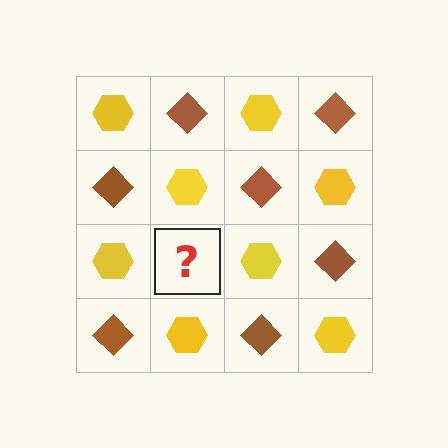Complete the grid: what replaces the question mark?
The question mark should be replaced with a brown diamond.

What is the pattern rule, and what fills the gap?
The rule is that it alternates yellow hexagon and brown diamond in a checkerboard pattern. The gap should be filled with a brown diamond.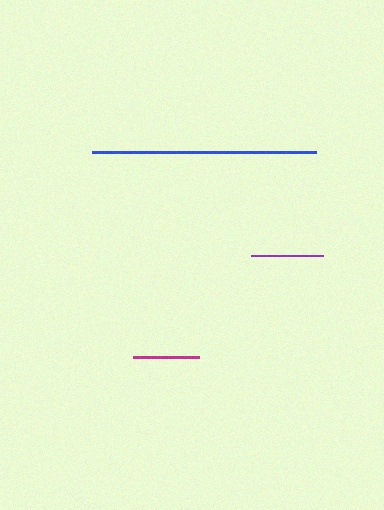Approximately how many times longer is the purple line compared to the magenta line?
The purple line is approximately 1.1 times the length of the magenta line.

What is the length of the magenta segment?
The magenta segment is approximately 65 pixels long.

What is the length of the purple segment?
The purple segment is approximately 72 pixels long.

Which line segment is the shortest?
The magenta line is the shortest at approximately 65 pixels.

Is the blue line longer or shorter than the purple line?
The blue line is longer than the purple line.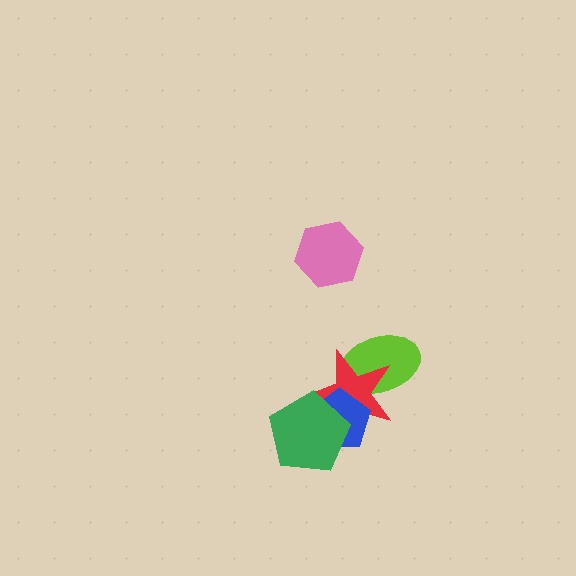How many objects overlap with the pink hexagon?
0 objects overlap with the pink hexagon.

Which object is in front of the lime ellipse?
The red star is in front of the lime ellipse.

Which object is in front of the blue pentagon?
The green pentagon is in front of the blue pentagon.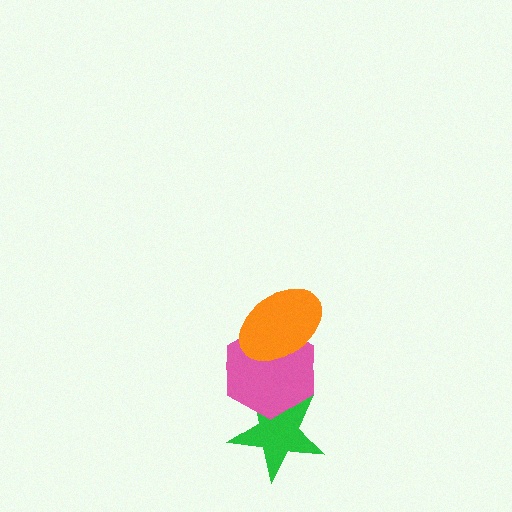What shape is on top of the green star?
The pink hexagon is on top of the green star.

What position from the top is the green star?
The green star is 3rd from the top.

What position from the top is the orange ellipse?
The orange ellipse is 1st from the top.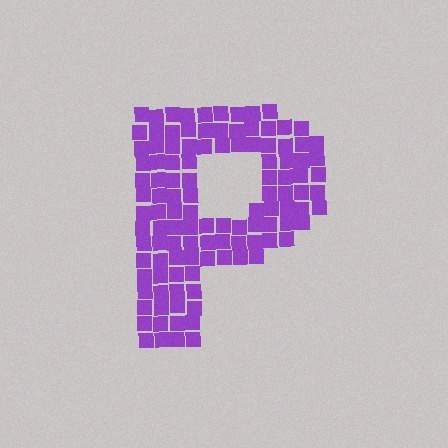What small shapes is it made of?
It is made of small squares.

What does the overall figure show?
The overall figure shows the letter P.